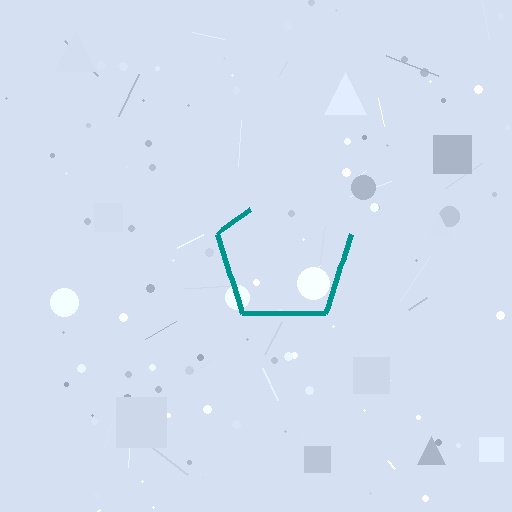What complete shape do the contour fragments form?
The contour fragments form a pentagon.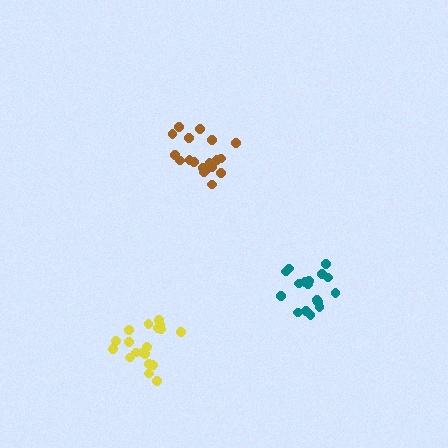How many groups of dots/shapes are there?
There are 3 groups.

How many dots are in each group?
Group 1: 19 dots, Group 2: 19 dots, Group 3: 17 dots (55 total).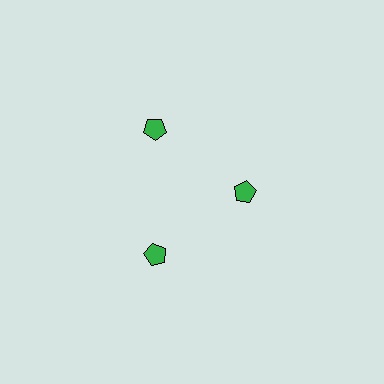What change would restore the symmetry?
The symmetry would be restored by moving it outward, back onto the ring so that all 3 pentagons sit at equal angles and equal distance from the center.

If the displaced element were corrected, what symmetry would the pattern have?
It would have 3-fold rotational symmetry — the pattern would map onto itself every 120 degrees.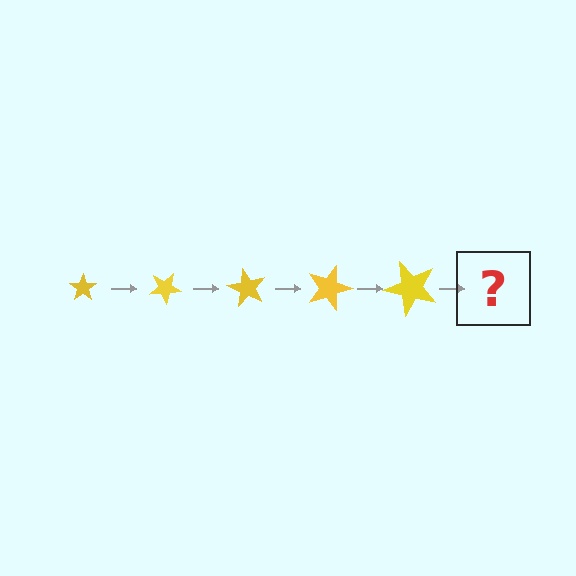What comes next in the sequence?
The next element should be a star, larger than the previous one and rotated 150 degrees from the start.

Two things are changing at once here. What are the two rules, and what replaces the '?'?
The two rules are that the star grows larger each step and it rotates 30 degrees each step. The '?' should be a star, larger than the previous one and rotated 150 degrees from the start.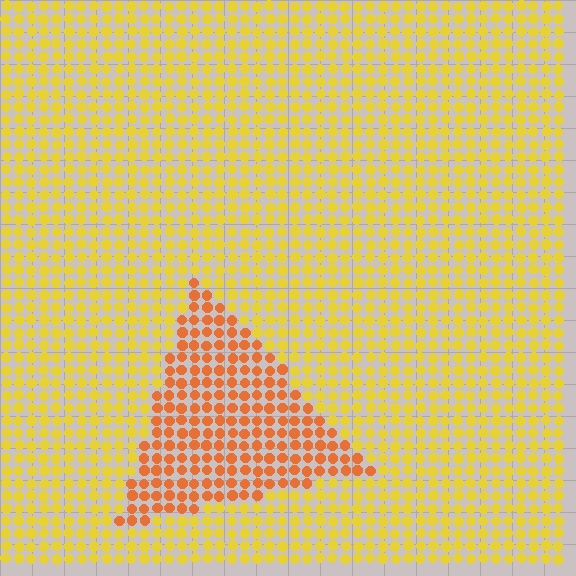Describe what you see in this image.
The image is filled with small yellow elements in a uniform arrangement. A triangle-shaped region is visible where the elements are tinted to a slightly different hue, forming a subtle color boundary.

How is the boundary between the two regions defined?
The boundary is defined purely by a slight shift in hue (about 33 degrees). Spacing, size, and orientation are identical on both sides.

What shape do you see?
I see a triangle.